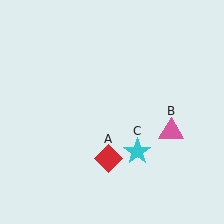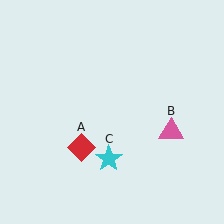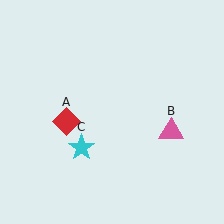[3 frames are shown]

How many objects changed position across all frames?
2 objects changed position: red diamond (object A), cyan star (object C).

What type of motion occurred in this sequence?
The red diamond (object A), cyan star (object C) rotated clockwise around the center of the scene.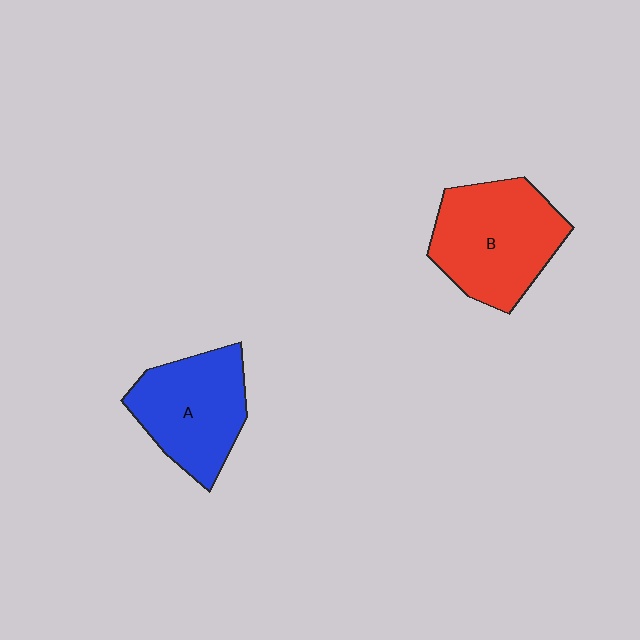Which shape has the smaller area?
Shape A (blue).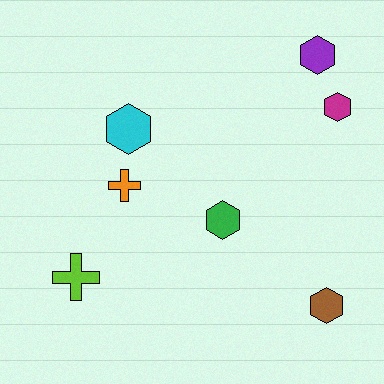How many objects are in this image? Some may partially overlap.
There are 7 objects.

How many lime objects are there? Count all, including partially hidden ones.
There is 1 lime object.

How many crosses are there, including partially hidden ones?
There are 2 crosses.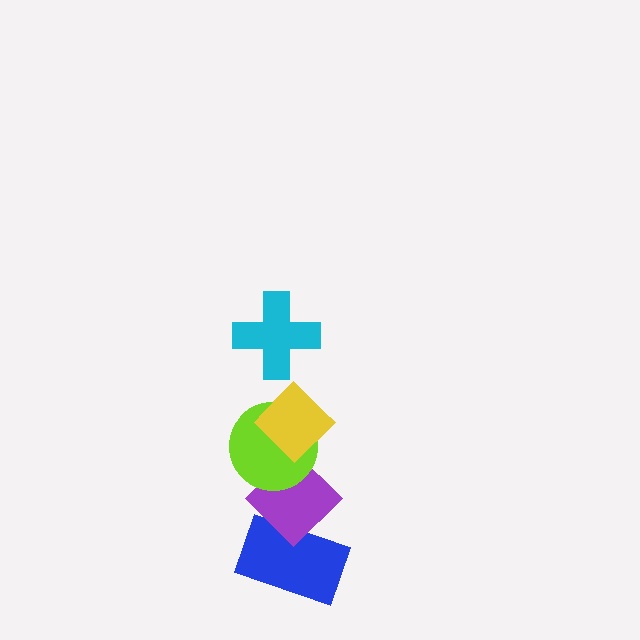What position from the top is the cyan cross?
The cyan cross is 1st from the top.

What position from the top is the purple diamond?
The purple diamond is 4th from the top.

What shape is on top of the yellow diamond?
The cyan cross is on top of the yellow diamond.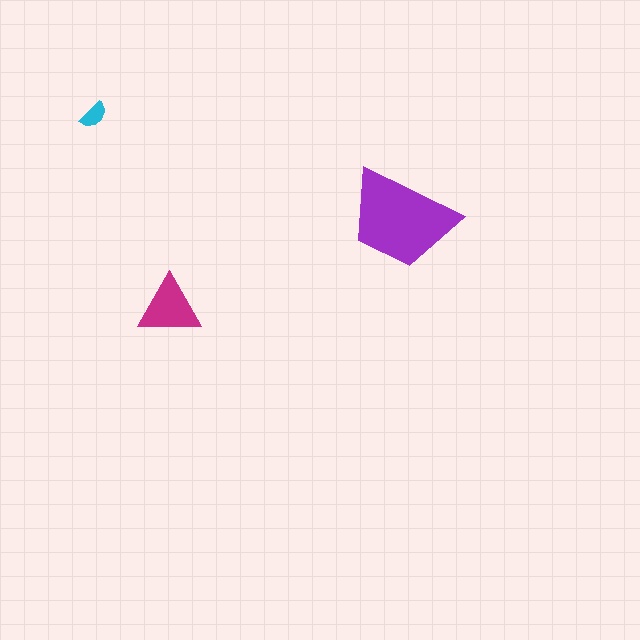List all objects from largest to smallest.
The purple trapezoid, the magenta triangle, the cyan semicircle.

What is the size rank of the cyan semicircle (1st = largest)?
3rd.